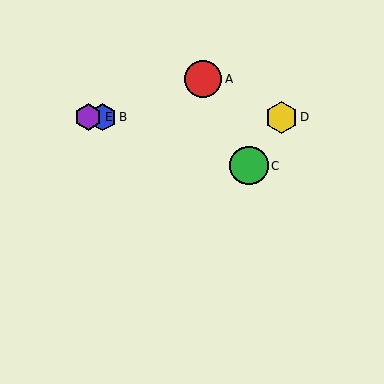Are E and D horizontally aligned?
Yes, both are at y≈117.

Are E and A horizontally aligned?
No, E is at y≈117 and A is at y≈79.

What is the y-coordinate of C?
Object C is at y≈166.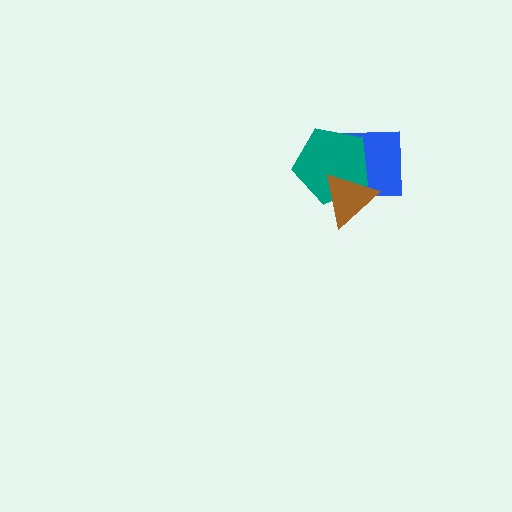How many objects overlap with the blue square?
2 objects overlap with the blue square.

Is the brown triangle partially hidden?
No, no other shape covers it.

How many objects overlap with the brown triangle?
2 objects overlap with the brown triangle.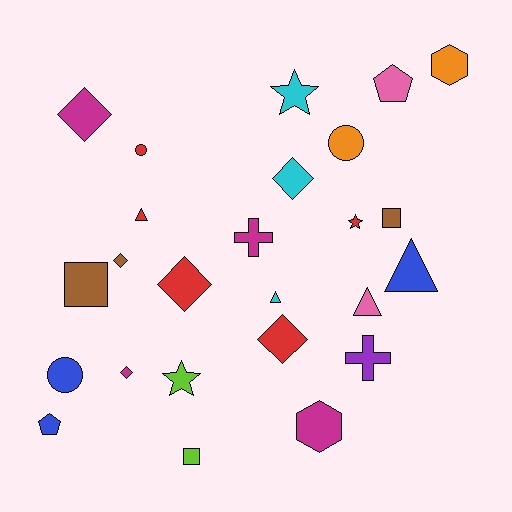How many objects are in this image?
There are 25 objects.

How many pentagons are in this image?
There are 2 pentagons.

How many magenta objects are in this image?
There are 4 magenta objects.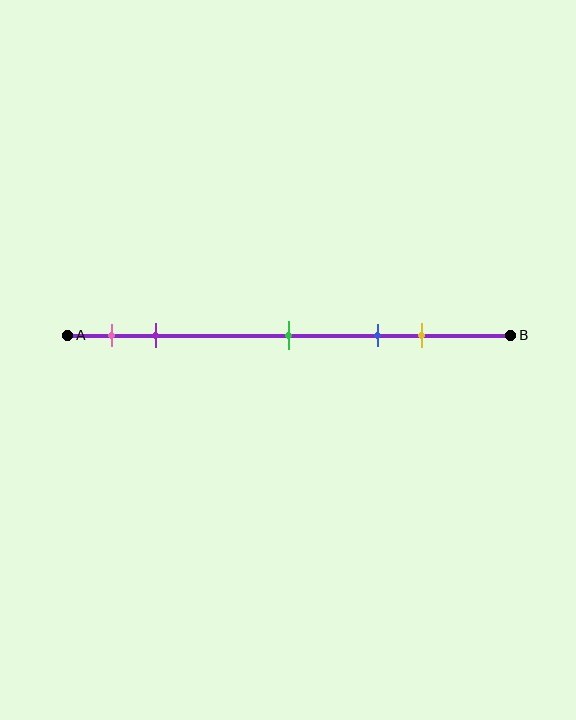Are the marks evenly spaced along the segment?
No, the marks are not evenly spaced.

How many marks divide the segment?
There are 5 marks dividing the segment.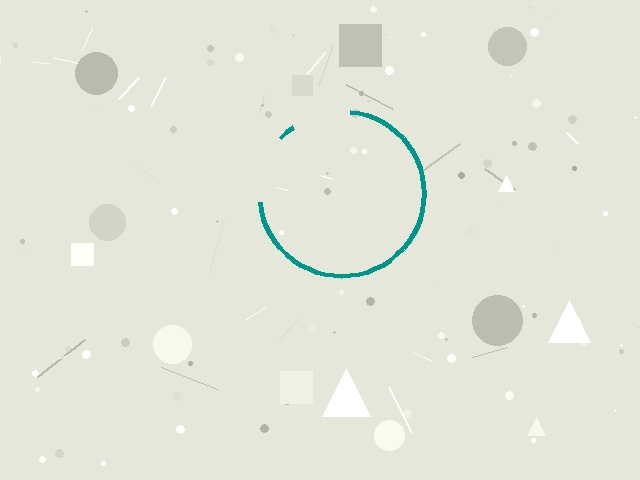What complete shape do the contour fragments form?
The contour fragments form a circle.